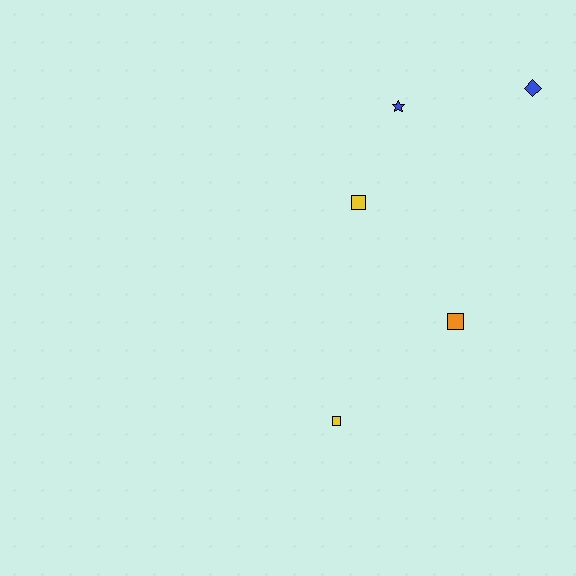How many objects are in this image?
There are 5 objects.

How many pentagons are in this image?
There are no pentagons.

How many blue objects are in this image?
There are 2 blue objects.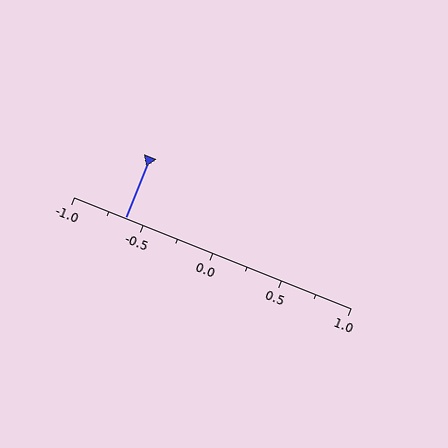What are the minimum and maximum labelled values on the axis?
The axis runs from -1.0 to 1.0.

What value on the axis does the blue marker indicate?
The marker indicates approximately -0.62.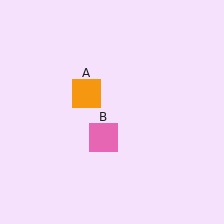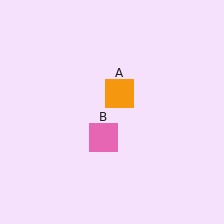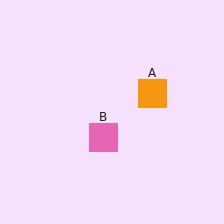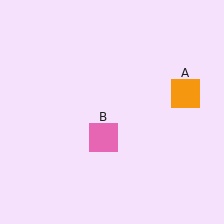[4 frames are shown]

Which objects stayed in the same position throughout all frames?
Pink square (object B) remained stationary.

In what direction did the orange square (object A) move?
The orange square (object A) moved right.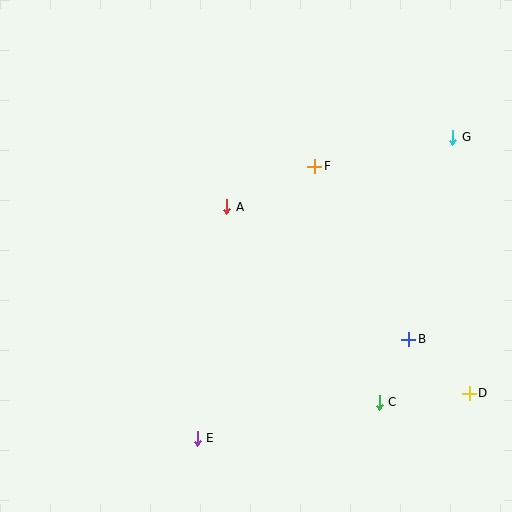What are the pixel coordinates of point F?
Point F is at (315, 166).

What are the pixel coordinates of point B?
Point B is at (409, 339).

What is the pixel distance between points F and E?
The distance between F and E is 296 pixels.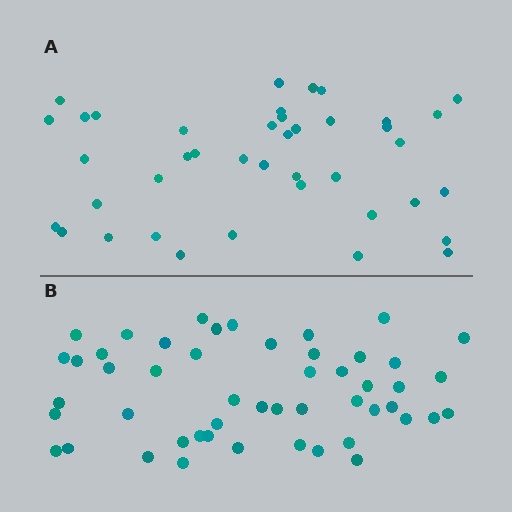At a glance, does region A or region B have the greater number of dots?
Region B (the bottom region) has more dots.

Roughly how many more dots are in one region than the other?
Region B has roughly 8 or so more dots than region A.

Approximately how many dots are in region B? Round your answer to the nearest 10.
About 50 dots.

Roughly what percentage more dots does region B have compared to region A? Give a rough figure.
About 20% more.